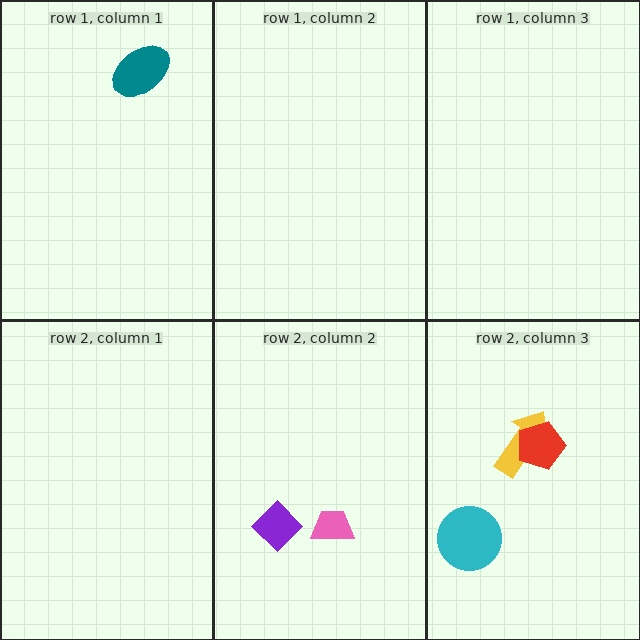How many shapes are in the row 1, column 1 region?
1.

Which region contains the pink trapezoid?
The row 2, column 2 region.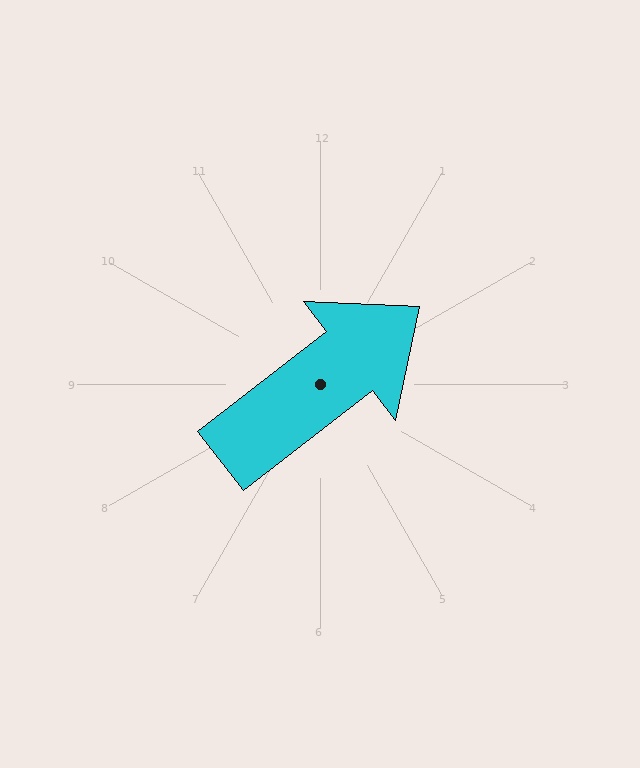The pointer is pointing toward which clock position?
Roughly 2 o'clock.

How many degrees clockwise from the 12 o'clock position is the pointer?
Approximately 52 degrees.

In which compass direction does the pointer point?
Northeast.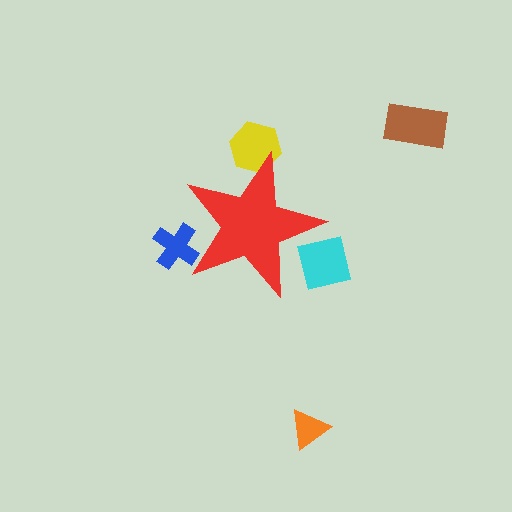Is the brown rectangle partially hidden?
No, the brown rectangle is fully visible.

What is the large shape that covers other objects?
A red star.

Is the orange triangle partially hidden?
No, the orange triangle is fully visible.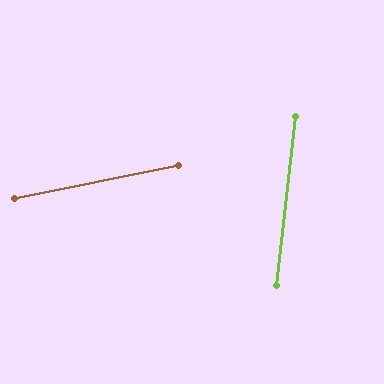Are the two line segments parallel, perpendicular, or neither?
Neither parallel nor perpendicular — they differ by about 72°.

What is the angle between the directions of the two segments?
Approximately 72 degrees.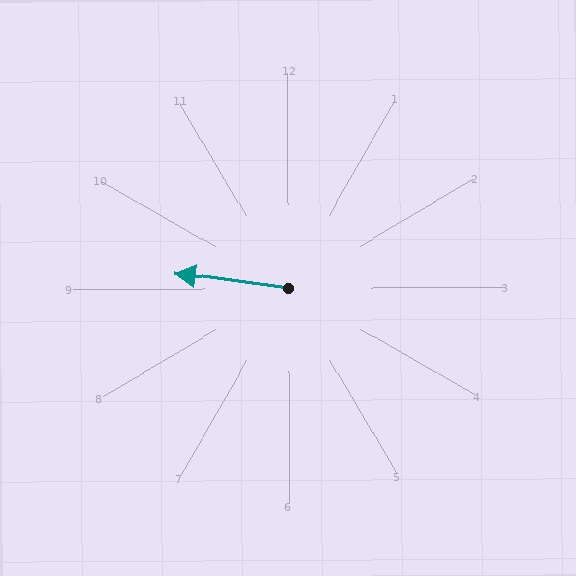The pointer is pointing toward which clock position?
Roughly 9 o'clock.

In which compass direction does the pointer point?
West.